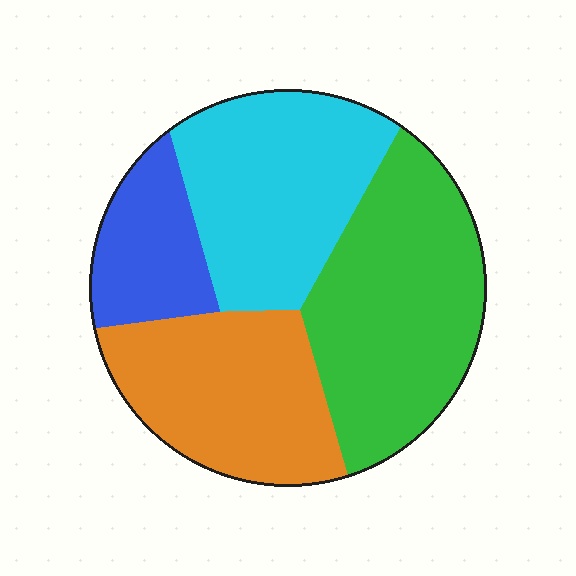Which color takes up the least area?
Blue, at roughly 15%.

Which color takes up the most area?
Green, at roughly 35%.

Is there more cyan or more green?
Green.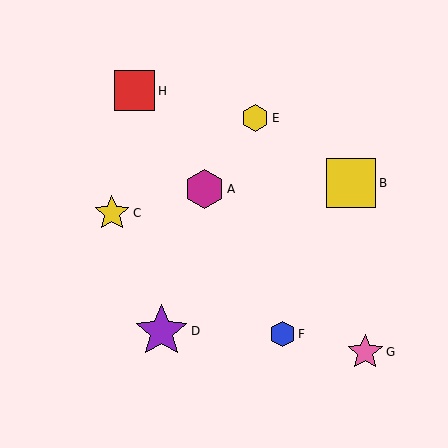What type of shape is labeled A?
Shape A is a magenta hexagon.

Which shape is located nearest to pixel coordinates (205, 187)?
The magenta hexagon (labeled A) at (204, 189) is nearest to that location.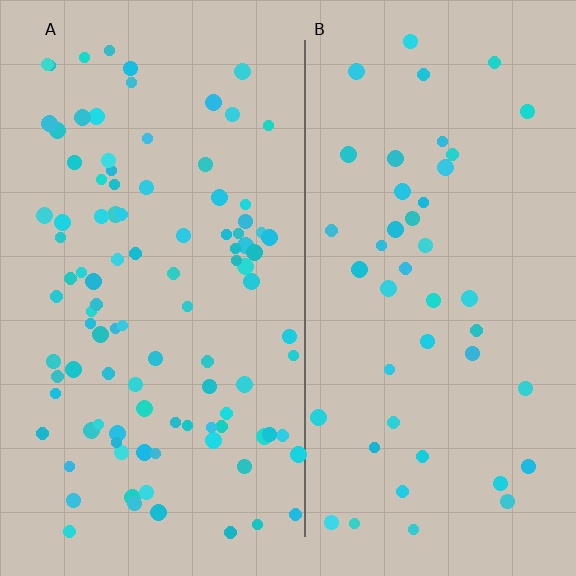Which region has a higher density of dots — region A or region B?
A (the left).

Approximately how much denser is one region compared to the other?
Approximately 2.3× — region A over region B.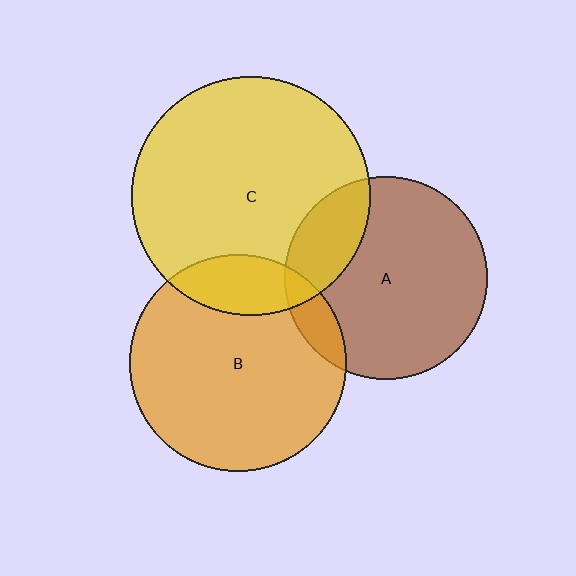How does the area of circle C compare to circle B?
Approximately 1.2 times.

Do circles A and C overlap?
Yes.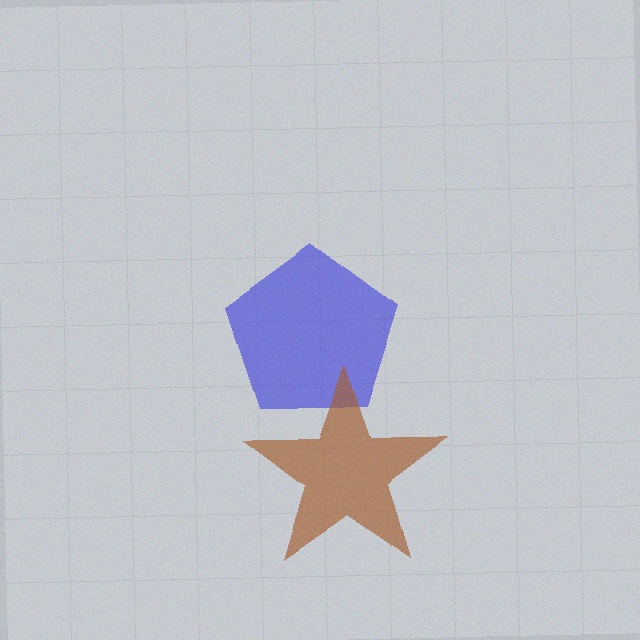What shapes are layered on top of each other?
The layered shapes are: a blue pentagon, a brown star.